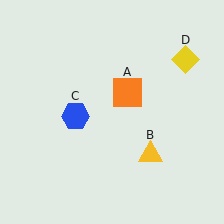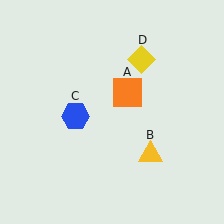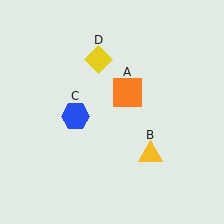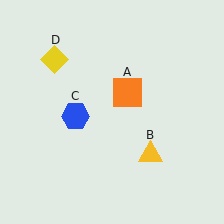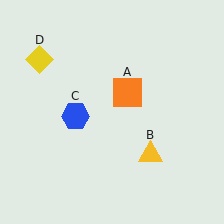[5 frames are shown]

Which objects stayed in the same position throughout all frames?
Orange square (object A) and yellow triangle (object B) and blue hexagon (object C) remained stationary.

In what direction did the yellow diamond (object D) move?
The yellow diamond (object D) moved left.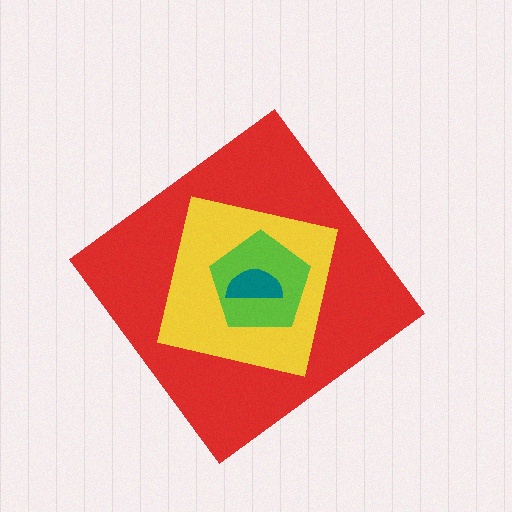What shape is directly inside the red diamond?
The yellow square.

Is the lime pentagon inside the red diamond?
Yes.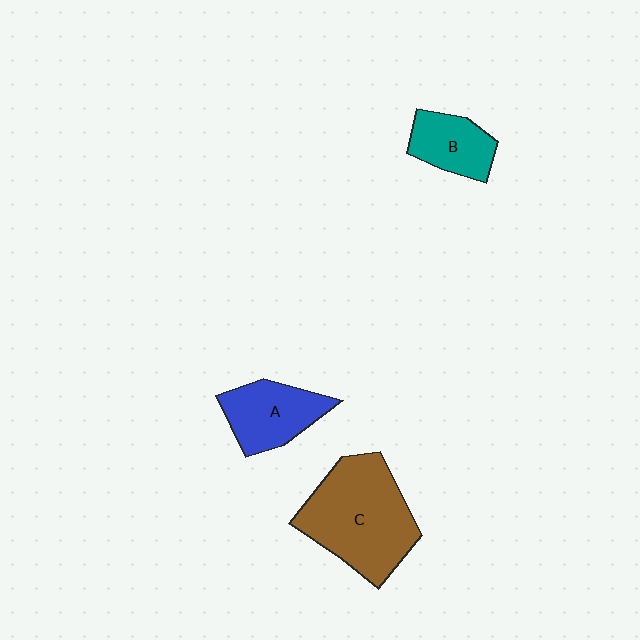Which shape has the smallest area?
Shape B (teal).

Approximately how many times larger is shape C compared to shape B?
Approximately 2.3 times.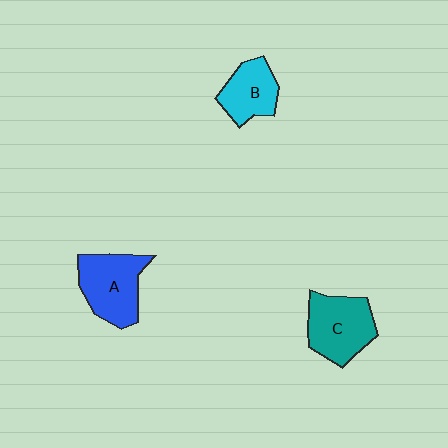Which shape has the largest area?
Shape A (blue).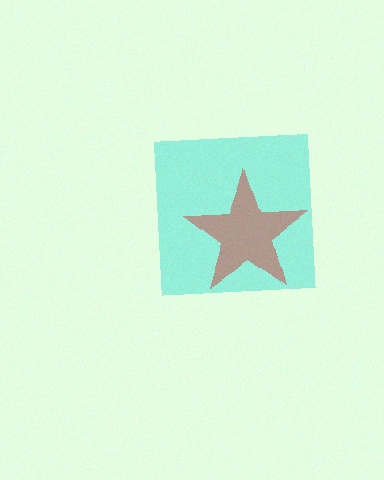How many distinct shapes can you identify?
There are 2 distinct shapes: a cyan square, a red star.